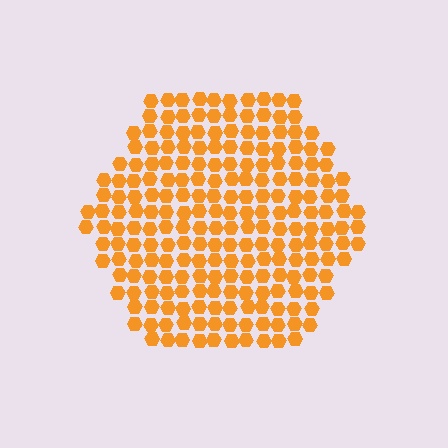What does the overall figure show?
The overall figure shows a hexagon.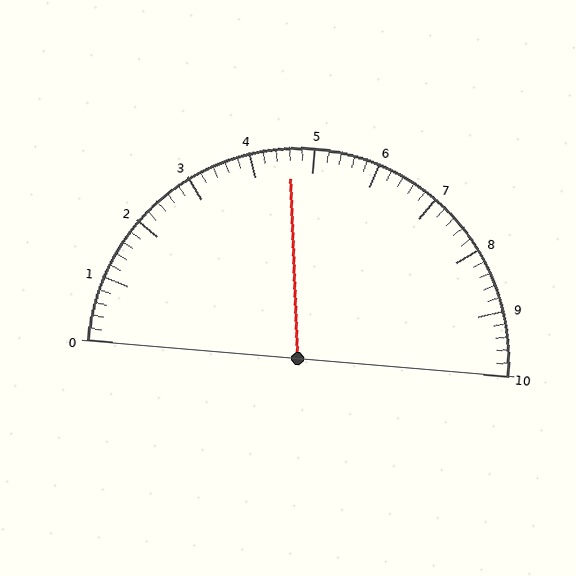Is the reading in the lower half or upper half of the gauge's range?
The reading is in the lower half of the range (0 to 10).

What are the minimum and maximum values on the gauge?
The gauge ranges from 0 to 10.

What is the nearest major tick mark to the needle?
The nearest major tick mark is 5.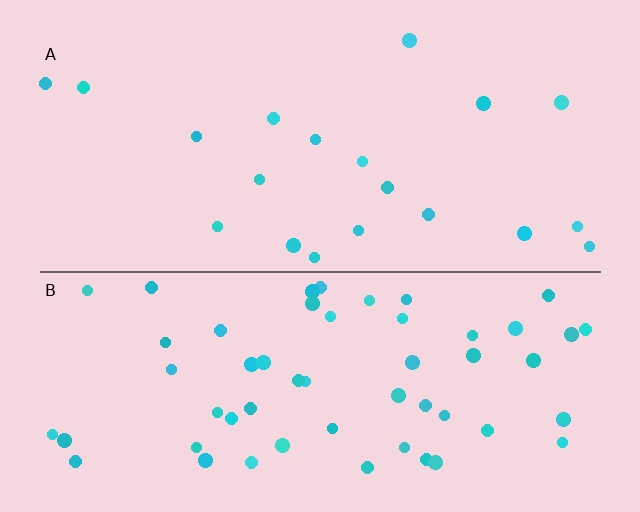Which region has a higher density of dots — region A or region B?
B (the bottom).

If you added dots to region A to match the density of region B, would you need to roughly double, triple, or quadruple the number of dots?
Approximately triple.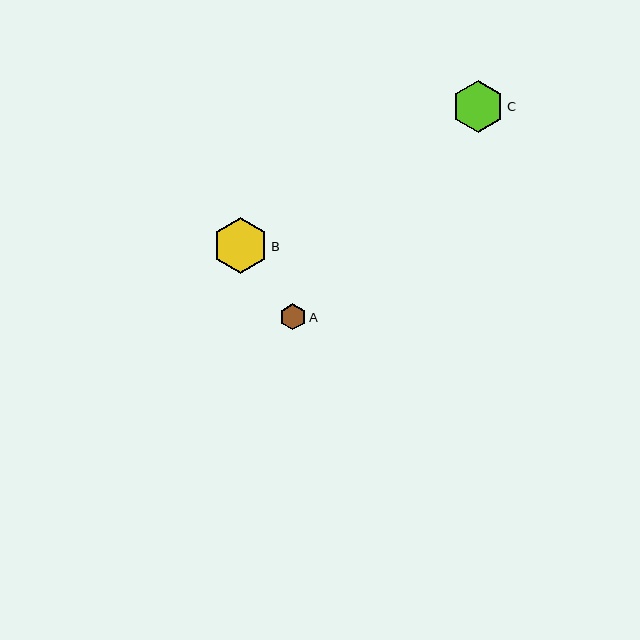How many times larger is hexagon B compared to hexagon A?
Hexagon B is approximately 2.1 times the size of hexagon A.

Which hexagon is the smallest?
Hexagon A is the smallest with a size of approximately 26 pixels.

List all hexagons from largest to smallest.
From largest to smallest: B, C, A.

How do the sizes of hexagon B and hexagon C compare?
Hexagon B and hexagon C are approximately the same size.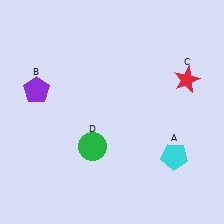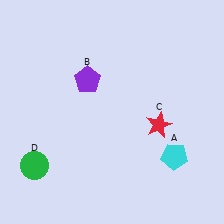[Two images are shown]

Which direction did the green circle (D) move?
The green circle (D) moved left.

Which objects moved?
The objects that moved are: the purple pentagon (B), the red star (C), the green circle (D).